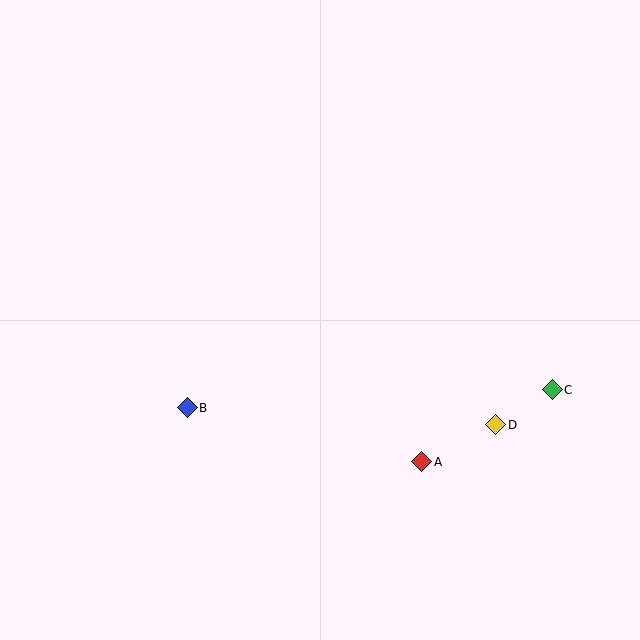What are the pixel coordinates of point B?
Point B is at (187, 408).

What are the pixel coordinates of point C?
Point C is at (552, 390).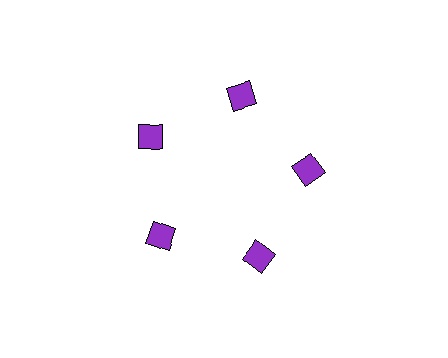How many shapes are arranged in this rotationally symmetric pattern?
There are 5 shapes, arranged in 5 groups of 1.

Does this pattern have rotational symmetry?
Yes, this pattern has 5-fold rotational symmetry. It looks the same after rotating 72 degrees around the center.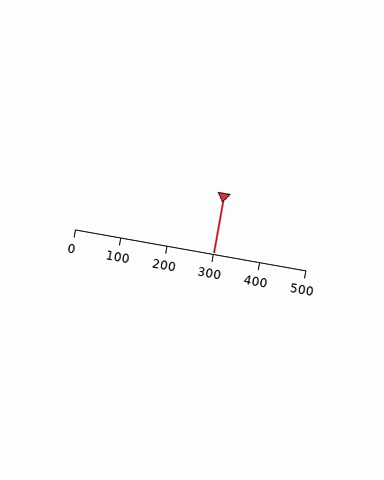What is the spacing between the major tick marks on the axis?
The major ticks are spaced 100 apart.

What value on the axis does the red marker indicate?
The marker indicates approximately 300.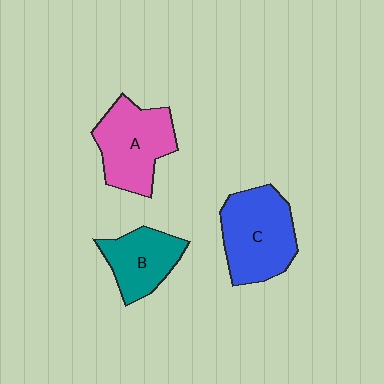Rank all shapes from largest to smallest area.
From largest to smallest: C (blue), A (pink), B (teal).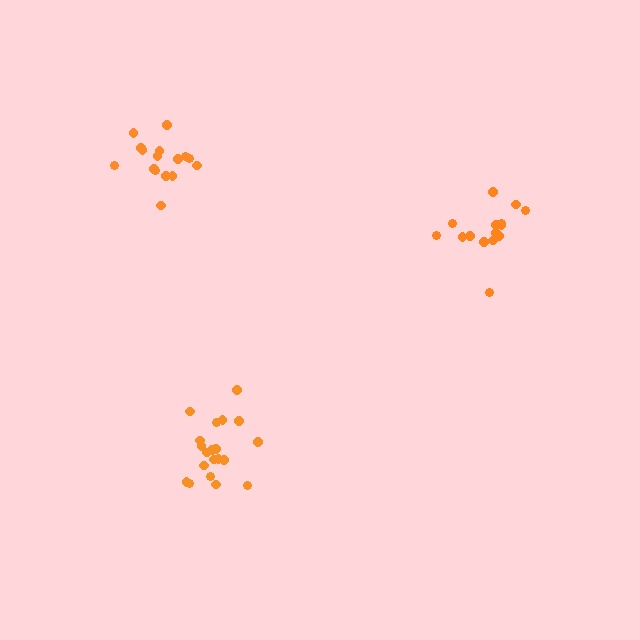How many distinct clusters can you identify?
There are 3 distinct clusters.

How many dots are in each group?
Group 1: 15 dots, Group 2: 16 dots, Group 3: 20 dots (51 total).